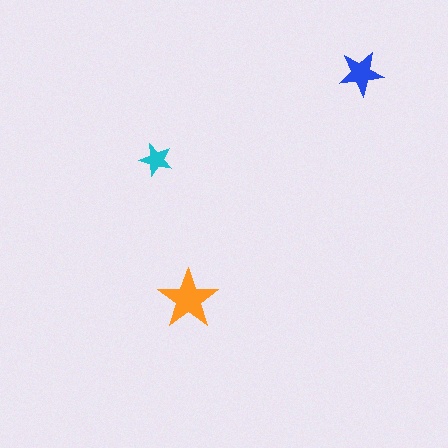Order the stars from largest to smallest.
the orange one, the blue one, the cyan one.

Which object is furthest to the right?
The blue star is rightmost.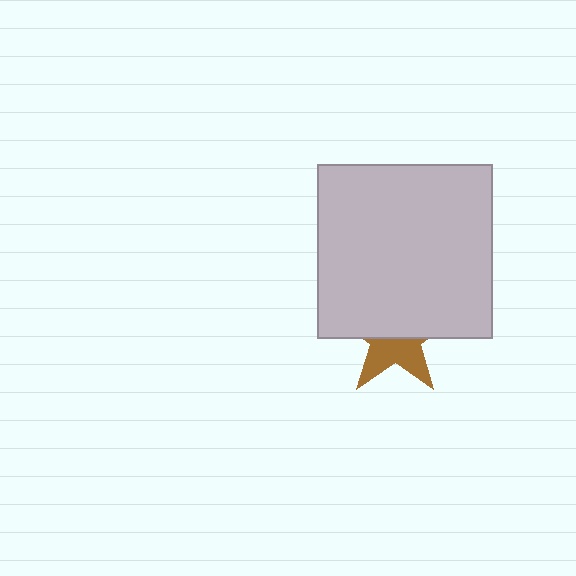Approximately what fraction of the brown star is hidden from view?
Roughly 58% of the brown star is hidden behind the light gray square.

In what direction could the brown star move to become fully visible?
The brown star could move down. That would shift it out from behind the light gray square entirely.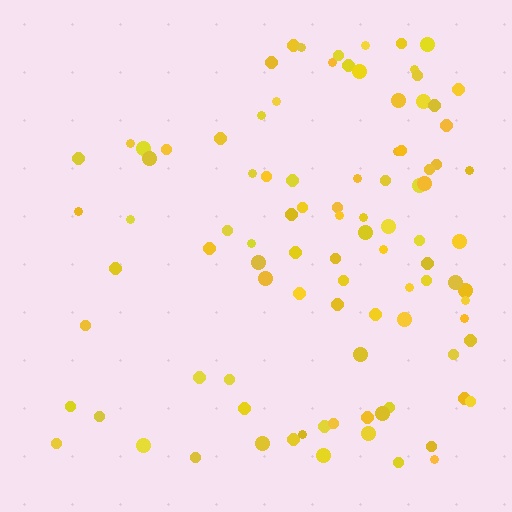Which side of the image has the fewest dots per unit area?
The left.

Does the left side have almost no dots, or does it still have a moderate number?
Still a moderate number, just noticeably fewer than the right.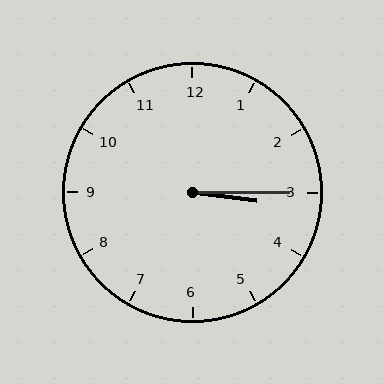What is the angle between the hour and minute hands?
Approximately 8 degrees.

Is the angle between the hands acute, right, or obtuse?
It is acute.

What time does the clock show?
3:15.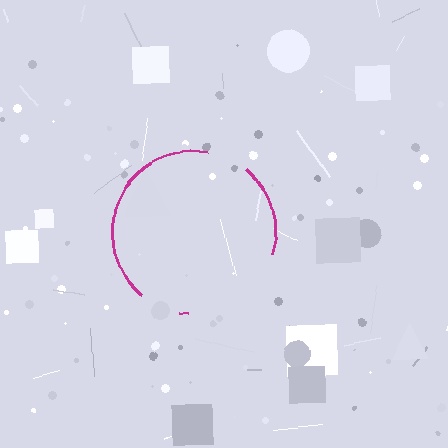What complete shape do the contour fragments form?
The contour fragments form a circle.